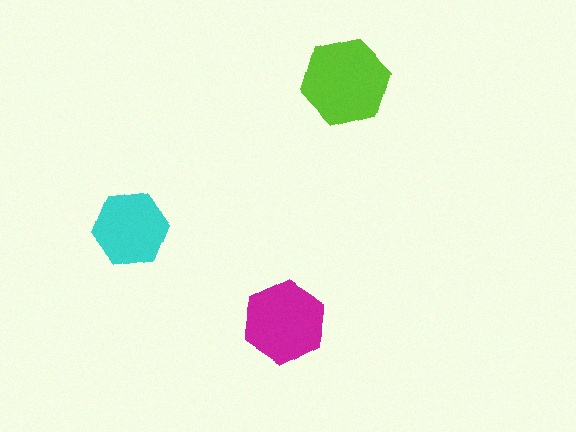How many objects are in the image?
There are 3 objects in the image.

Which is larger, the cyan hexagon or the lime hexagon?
The lime one.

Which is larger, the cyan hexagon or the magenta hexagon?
The magenta one.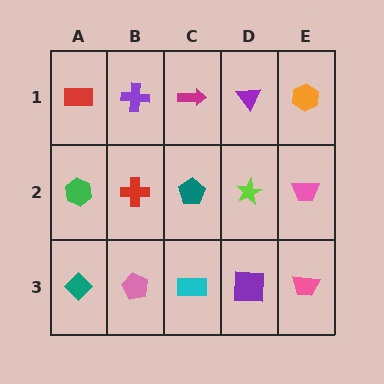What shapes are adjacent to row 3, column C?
A teal pentagon (row 2, column C), a pink pentagon (row 3, column B), a purple square (row 3, column D).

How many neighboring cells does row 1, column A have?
2.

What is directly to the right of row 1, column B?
A magenta arrow.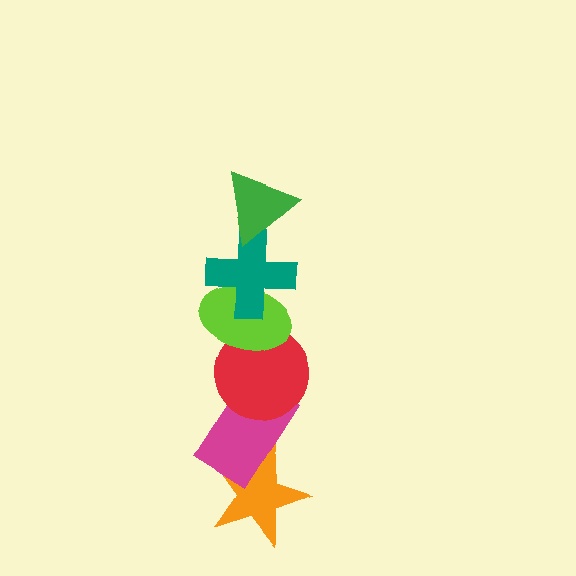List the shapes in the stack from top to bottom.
From top to bottom: the green triangle, the teal cross, the lime ellipse, the red circle, the magenta rectangle, the orange star.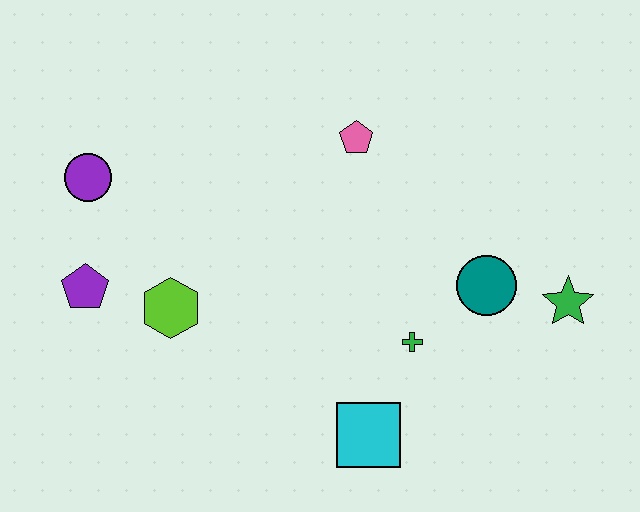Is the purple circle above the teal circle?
Yes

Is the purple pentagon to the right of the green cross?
No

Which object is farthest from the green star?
The purple circle is farthest from the green star.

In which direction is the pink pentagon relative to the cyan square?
The pink pentagon is above the cyan square.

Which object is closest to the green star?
The teal circle is closest to the green star.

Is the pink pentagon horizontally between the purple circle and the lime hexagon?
No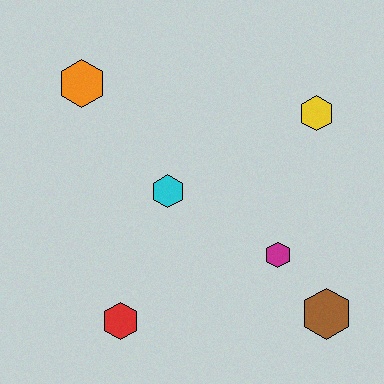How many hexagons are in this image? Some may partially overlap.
There are 6 hexagons.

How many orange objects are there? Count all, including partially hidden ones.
There is 1 orange object.